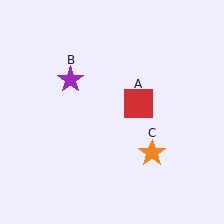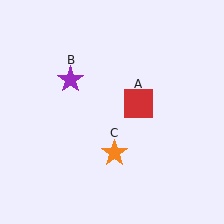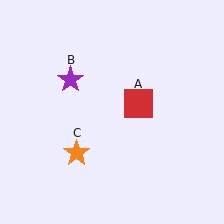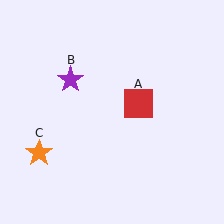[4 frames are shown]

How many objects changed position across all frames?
1 object changed position: orange star (object C).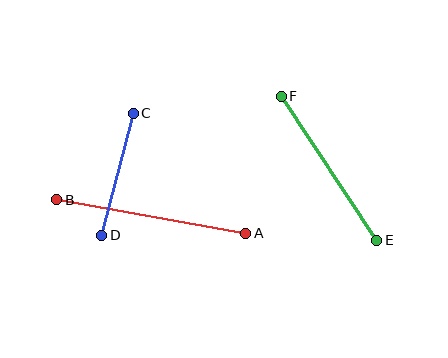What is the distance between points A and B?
The distance is approximately 192 pixels.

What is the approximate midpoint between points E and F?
The midpoint is at approximately (329, 168) pixels.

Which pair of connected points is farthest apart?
Points A and B are farthest apart.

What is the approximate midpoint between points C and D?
The midpoint is at approximately (118, 174) pixels.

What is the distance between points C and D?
The distance is approximately 126 pixels.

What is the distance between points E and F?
The distance is approximately 173 pixels.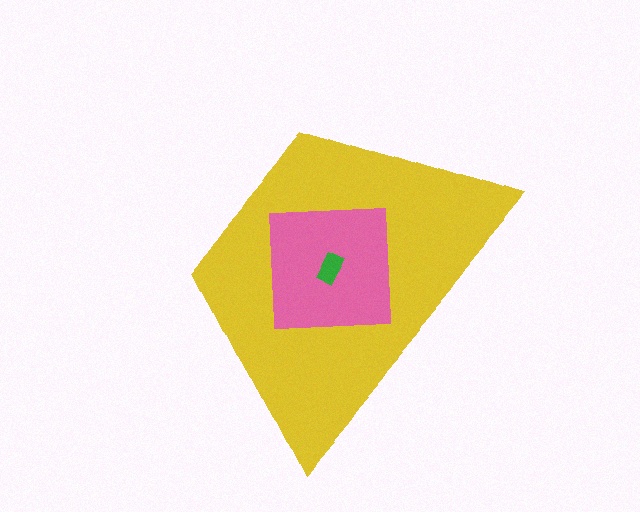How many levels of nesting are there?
3.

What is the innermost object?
The green rectangle.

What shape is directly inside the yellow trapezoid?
The pink square.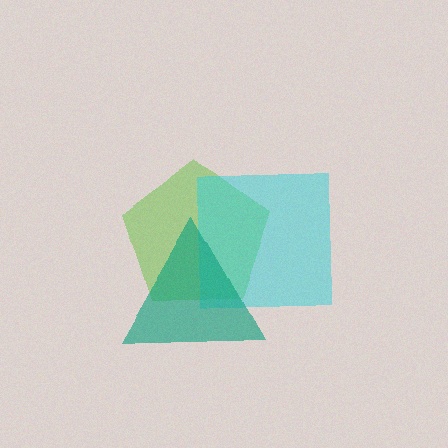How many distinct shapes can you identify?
There are 3 distinct shapes: a lime pentagon, a cyan square, a teal triangle.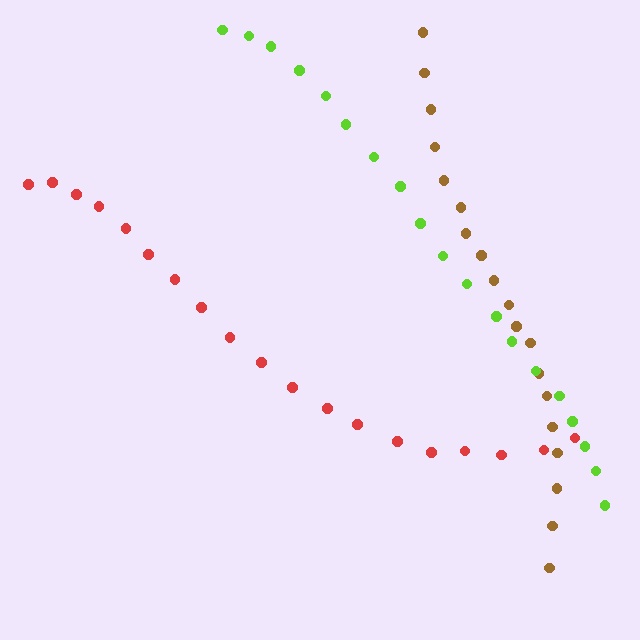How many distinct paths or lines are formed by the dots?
There are 3 distinct paths.